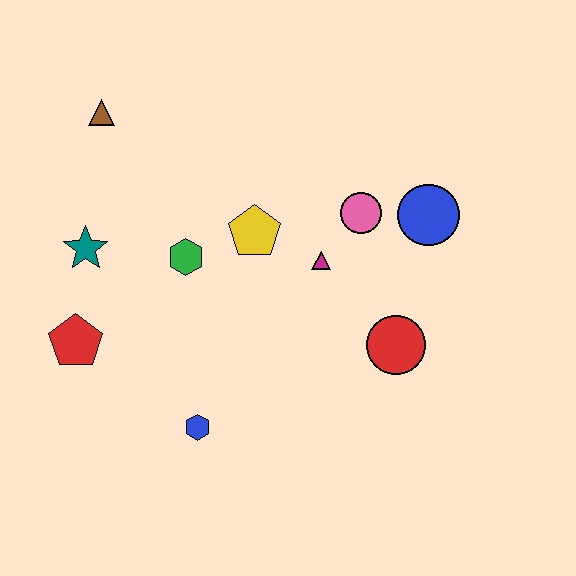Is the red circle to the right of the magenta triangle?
Yes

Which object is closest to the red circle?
The magenta triangle is closest to the red circle.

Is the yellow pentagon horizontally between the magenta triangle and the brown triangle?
Yes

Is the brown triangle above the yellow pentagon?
Yes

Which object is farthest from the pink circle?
The red pentagon is farthest from the pink circle.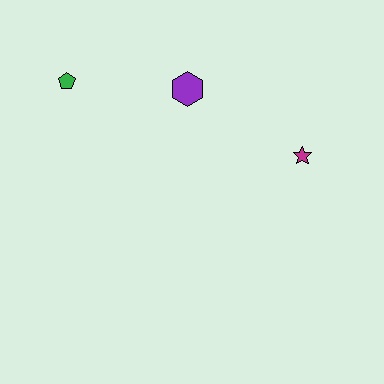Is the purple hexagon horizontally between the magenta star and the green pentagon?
Yes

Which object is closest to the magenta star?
The purple hexagon is closest to the magenta star.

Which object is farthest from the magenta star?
The green pentagon is farthest from the magenta star.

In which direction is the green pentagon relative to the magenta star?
The green pentagon is to the left of the magenta star.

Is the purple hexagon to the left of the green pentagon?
No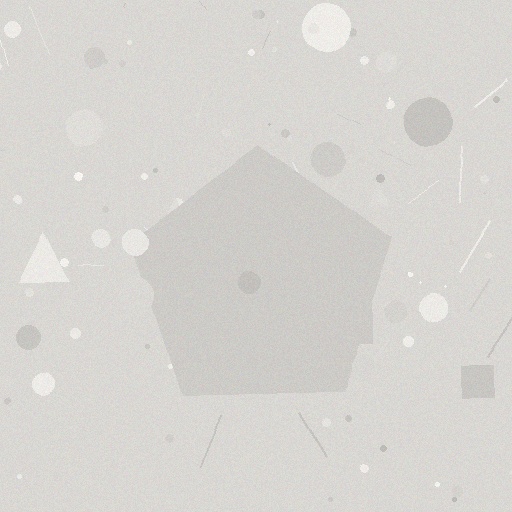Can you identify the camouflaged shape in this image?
The camouflaged shape is a pentagon.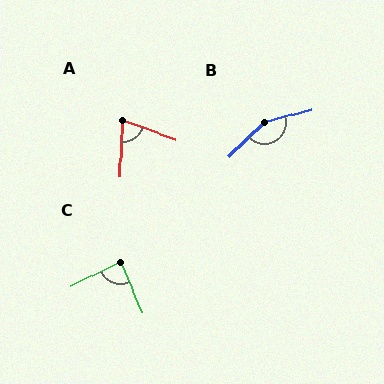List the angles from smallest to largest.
A (72°), C (87°), B (152°).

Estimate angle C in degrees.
Approximately 87 degrees.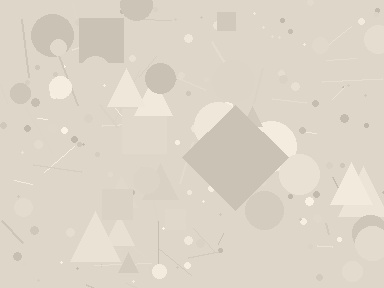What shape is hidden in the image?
A diamond is hidden in the image.